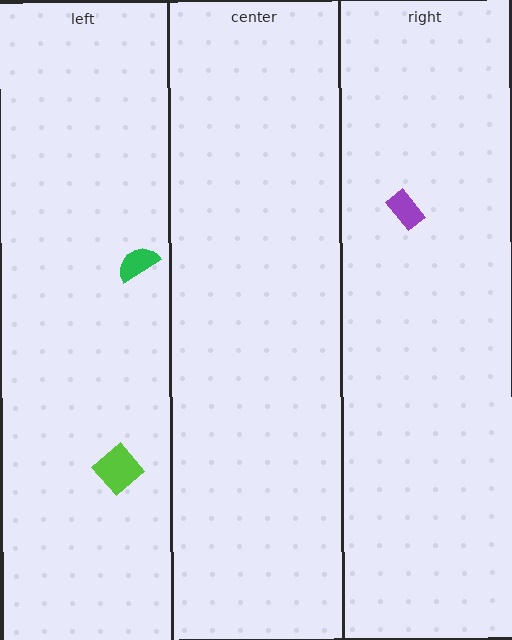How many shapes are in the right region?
1.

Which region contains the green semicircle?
The left region.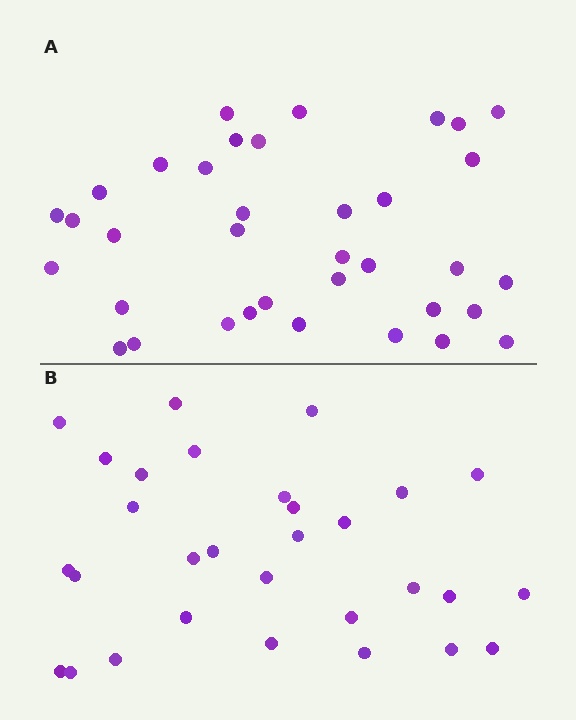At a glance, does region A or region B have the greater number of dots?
Region A (the top region) has more dots.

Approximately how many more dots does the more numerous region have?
Region A has about 6 more dots than region B.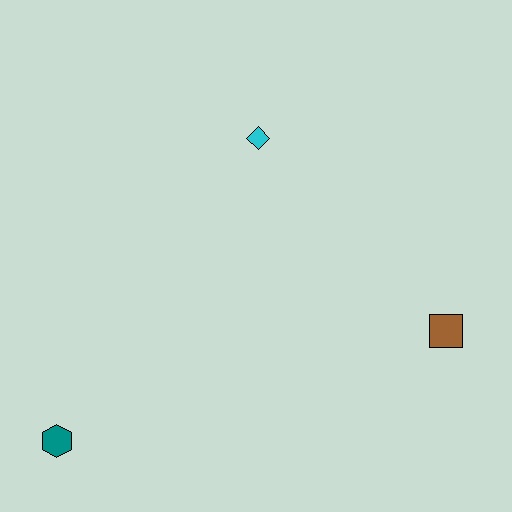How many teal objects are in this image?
There is 1 teal object.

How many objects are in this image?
There are 3 objects.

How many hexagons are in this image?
There is 1 hexagon.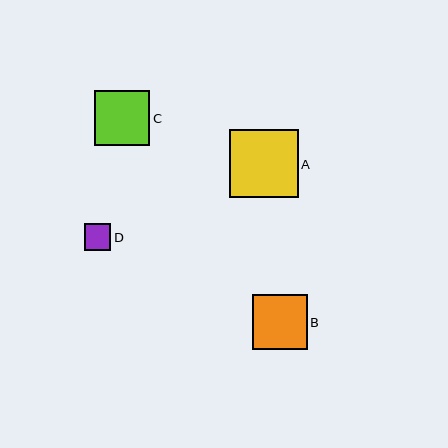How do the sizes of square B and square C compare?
Square B and square C are approximately the same size.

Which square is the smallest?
Square D is the smallest with a size of approximately 27 pixels.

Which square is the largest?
Square A is the largest with a size of approximately 68 pixels.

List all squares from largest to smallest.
From largest to smallest: A, B, C, D.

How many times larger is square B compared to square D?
Square B is approximately 2.1 times the size of square D.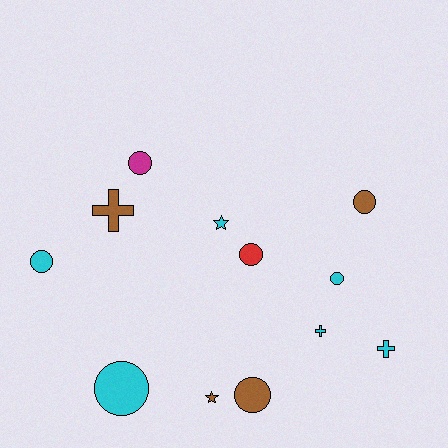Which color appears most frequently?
Cyan, with 6 objects.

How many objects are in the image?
There are 12 objects.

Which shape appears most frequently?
Circle, with 7 objects.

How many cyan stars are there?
There is 1 cyan star.